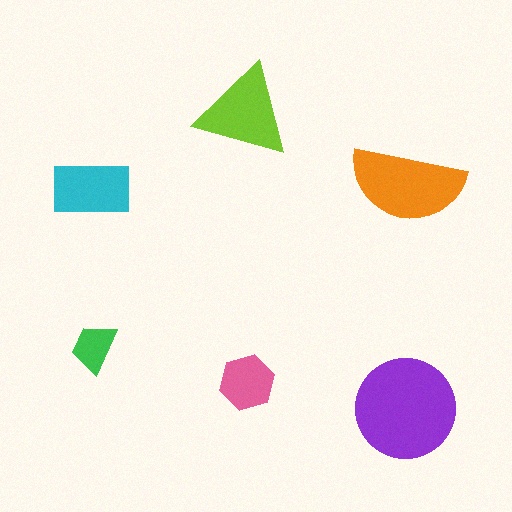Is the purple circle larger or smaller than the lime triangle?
Larger.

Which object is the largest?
The purple circle.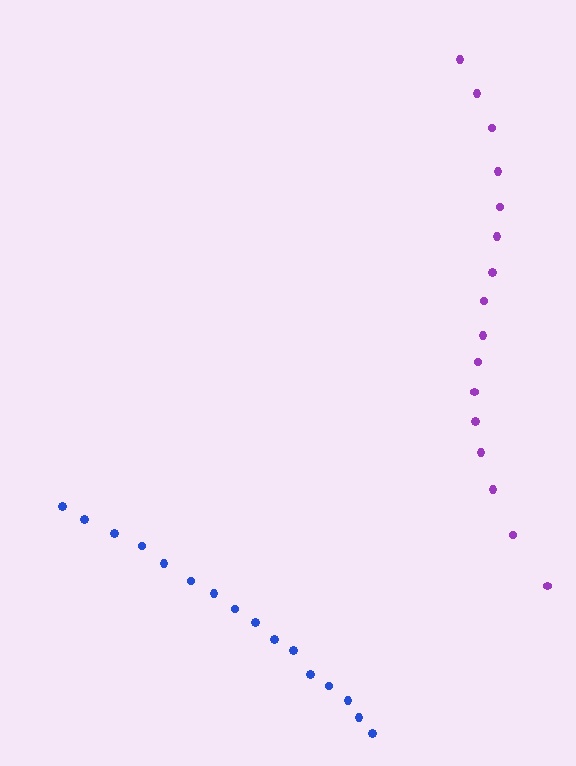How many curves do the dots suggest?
There are 2 distinct paths.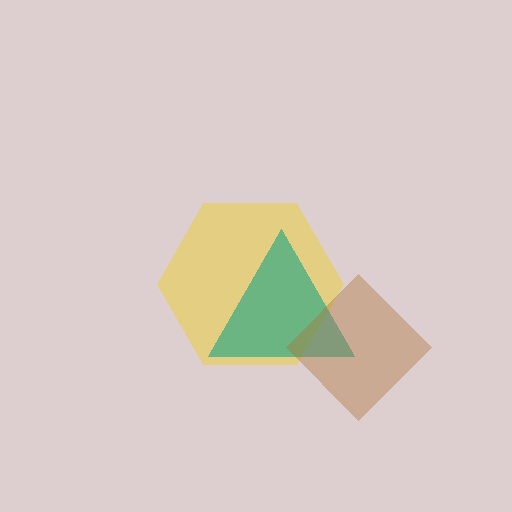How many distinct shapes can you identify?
There are 3 distinct shapes: a yellow hexagon, a teal triangle, a brown diamond.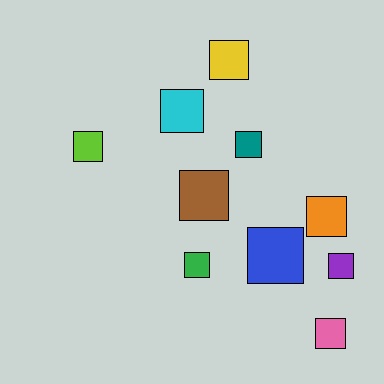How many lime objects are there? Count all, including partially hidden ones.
There is 1 lime object.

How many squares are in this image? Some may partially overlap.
There are 10 squares.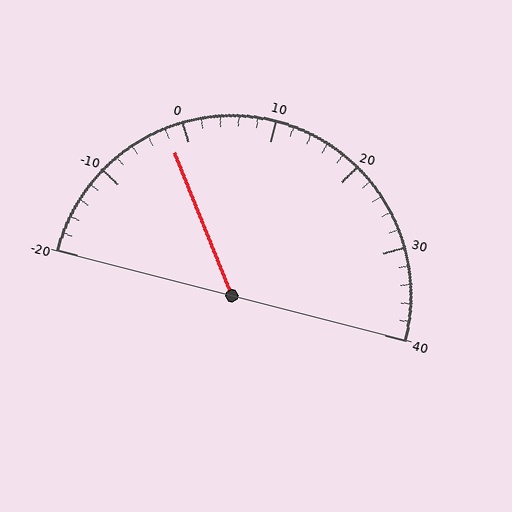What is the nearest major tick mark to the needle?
The nearest major tick mark is 0.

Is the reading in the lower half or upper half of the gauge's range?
The reading is in the lower half of the range (-20 to 40).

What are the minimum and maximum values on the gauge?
The gauge ranges from -20 to 40.